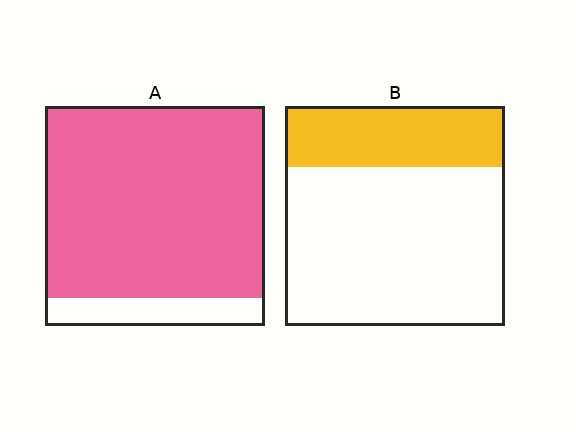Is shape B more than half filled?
No.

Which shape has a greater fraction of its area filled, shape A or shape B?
Shape A.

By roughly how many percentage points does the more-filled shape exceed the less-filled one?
By roughly 60 percentage points (A over B).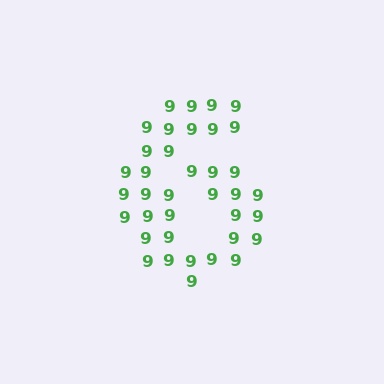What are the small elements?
The small elements are digit 9's.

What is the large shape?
The large shape is the digit 6.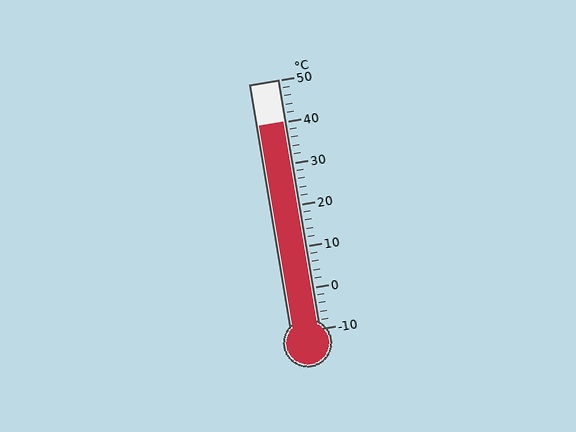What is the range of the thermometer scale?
The thermometer scale ranges from -10°C to 50°C.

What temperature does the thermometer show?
The thermometer shows approximately 40°C.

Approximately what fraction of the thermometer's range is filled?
The thermometer is filled to approximately 85% of its range.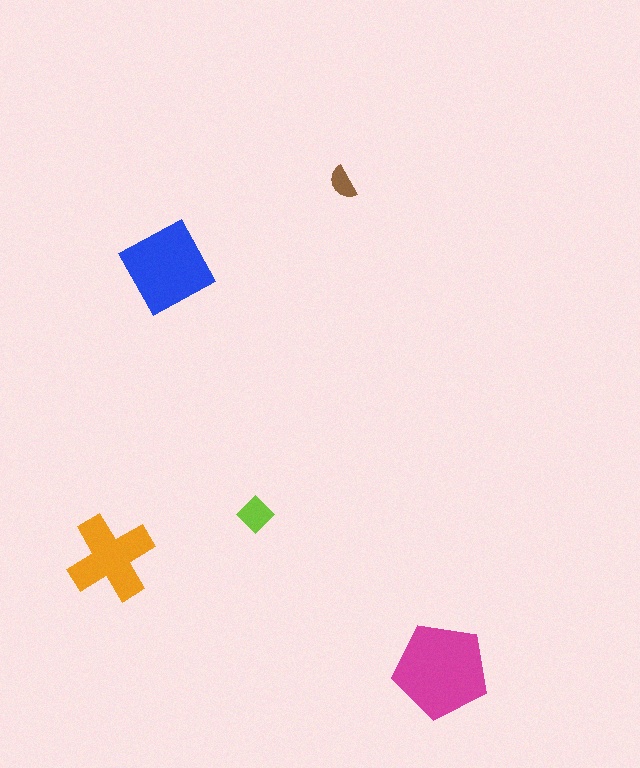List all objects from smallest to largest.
The brown semicircle, the lime diamond, the orange cross, the blue square, the magenta pentagon.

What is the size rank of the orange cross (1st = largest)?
3rd.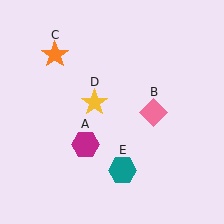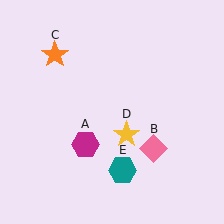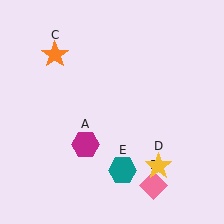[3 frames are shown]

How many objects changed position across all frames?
2 objects changed position: pink diamond (object B), yellow star (object D).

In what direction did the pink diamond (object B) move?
The pink diamond (object B) moved down.